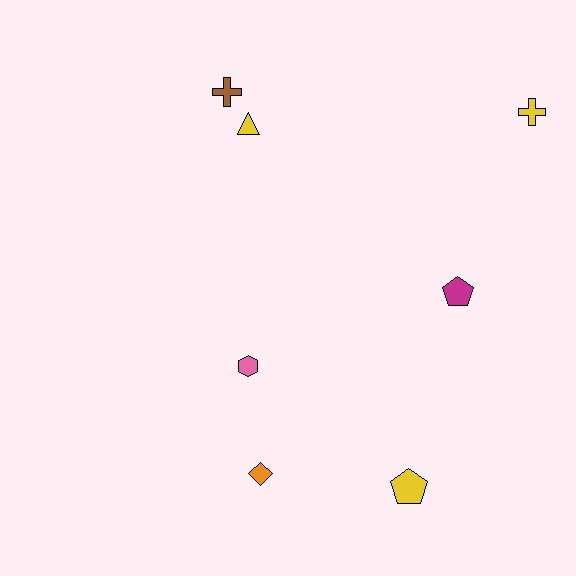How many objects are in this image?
There are 7 objects.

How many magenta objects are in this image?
There is 1 magenta object.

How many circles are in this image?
There are no circles.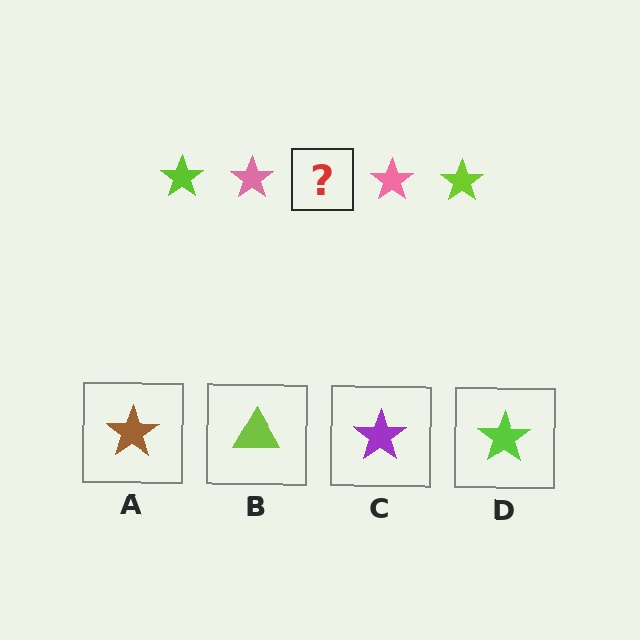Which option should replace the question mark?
Option D.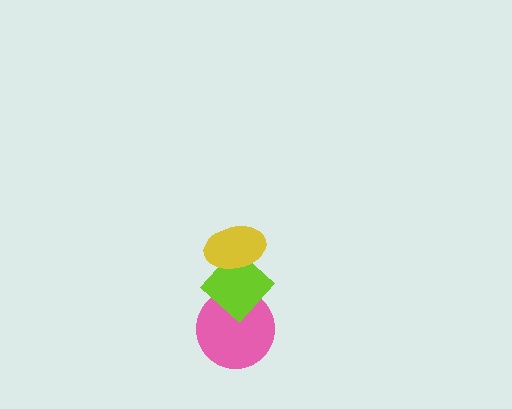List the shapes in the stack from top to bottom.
From top to bottom: the yellow ellipse, the lime diamond, the pink circle.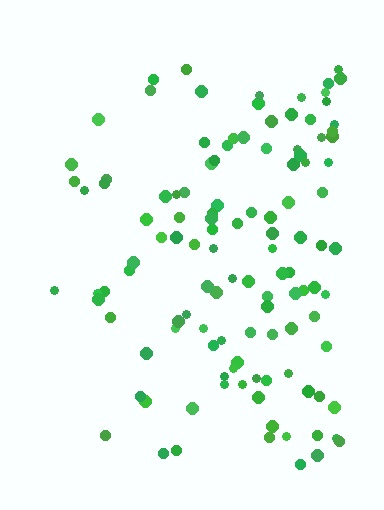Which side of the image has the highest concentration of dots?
The right.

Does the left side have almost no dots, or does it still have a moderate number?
Still a moderate number, just noticeably fewer than the right.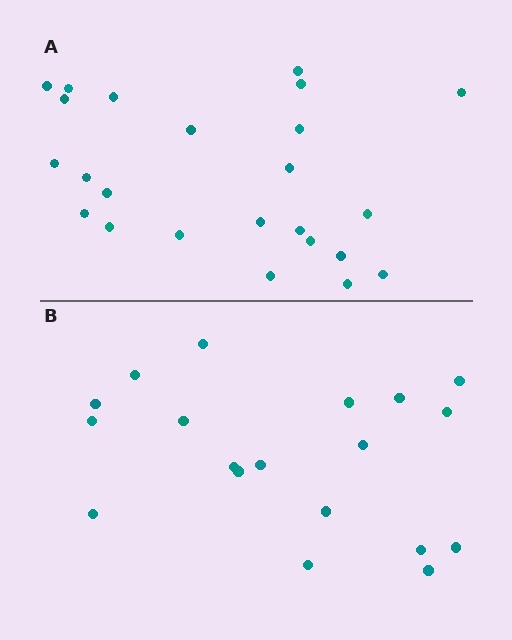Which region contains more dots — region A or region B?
Region A (the top region) has more dots.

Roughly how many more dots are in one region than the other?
Region A has about 5 more dots than region B.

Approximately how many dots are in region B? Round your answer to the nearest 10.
About 20 dots. (The exact count is 19, which rounds to 20.)